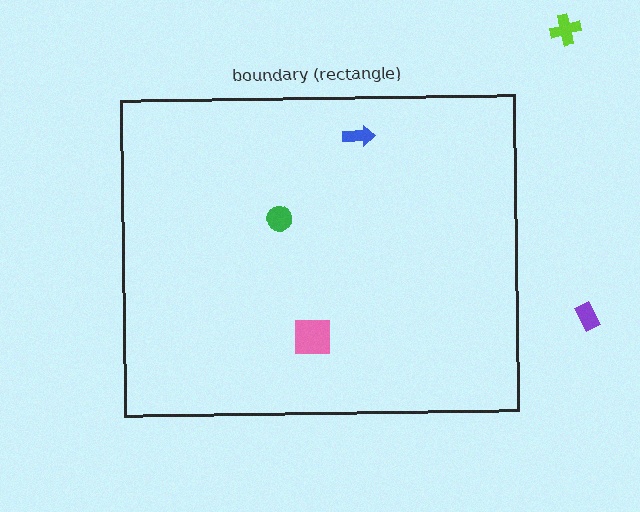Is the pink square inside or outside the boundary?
Inside.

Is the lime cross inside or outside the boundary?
Outside.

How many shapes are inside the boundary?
3 inside, 2 outside.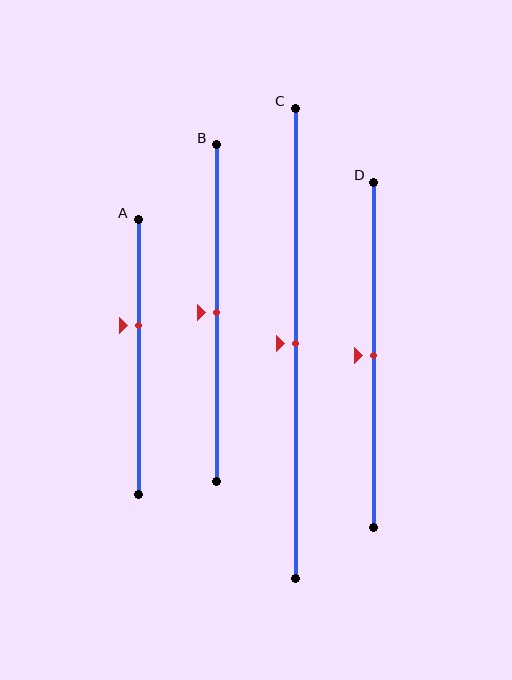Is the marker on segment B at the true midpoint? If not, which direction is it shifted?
Yes, the marker on segment B is at the true midpoint.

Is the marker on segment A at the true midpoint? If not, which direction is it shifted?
No, the marker on segment A is shifted upward by about 11% of the segment length.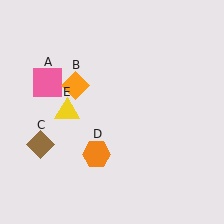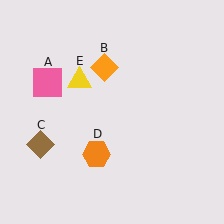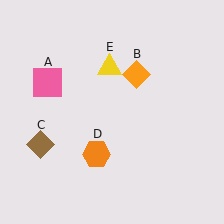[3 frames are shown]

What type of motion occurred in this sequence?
The orange diamond (object B), yellow triangle (object E) rotated clockwise around the center of the scene.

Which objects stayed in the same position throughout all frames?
Pink square (object A) and brown diamond (object C) and orange hexagon (object D) remained stationary.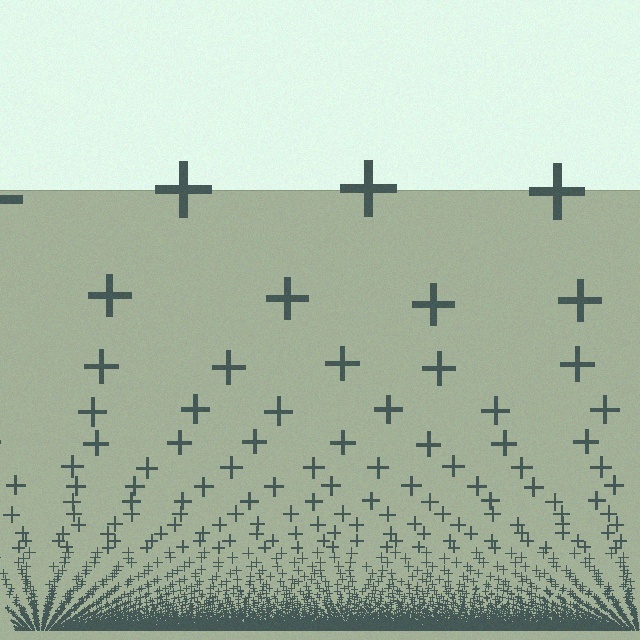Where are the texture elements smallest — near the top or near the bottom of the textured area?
Near the bottom.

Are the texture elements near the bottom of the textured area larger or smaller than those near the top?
Smaller. The gradient is inverted — elements near the bottom are smaller and denser.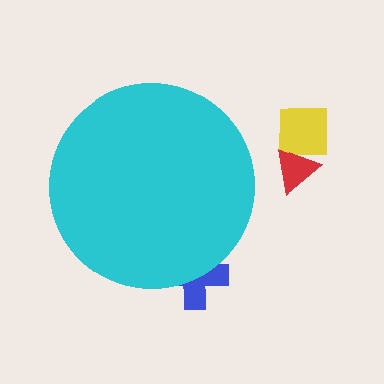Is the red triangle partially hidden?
No, the red triangle is fully visible.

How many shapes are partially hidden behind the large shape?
1 shape is partially hidden.